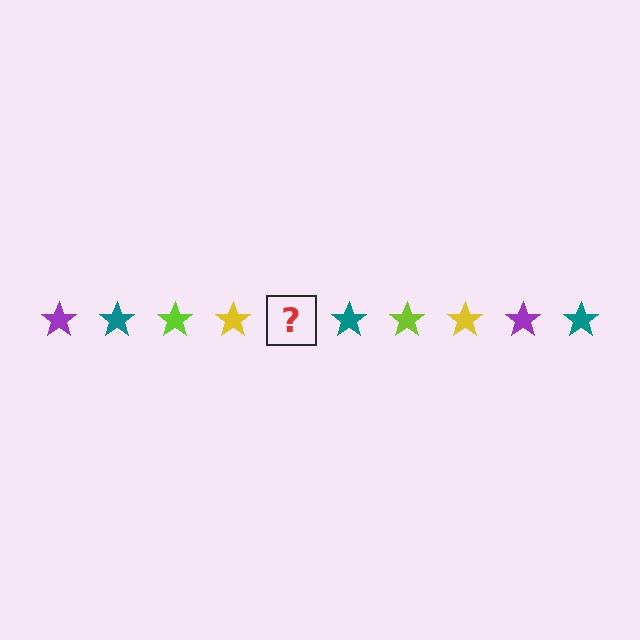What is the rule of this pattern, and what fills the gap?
The rule is that the pattern cycles through purple, teal, lime, yellow stars. The gap should be filled with a purple star.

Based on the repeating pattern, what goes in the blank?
The blank should be a purple star.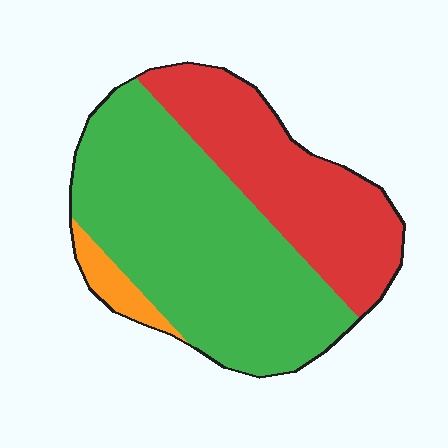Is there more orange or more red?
Red.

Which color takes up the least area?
Orange, at roughly 5%.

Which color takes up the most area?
Green, at roughly 60%.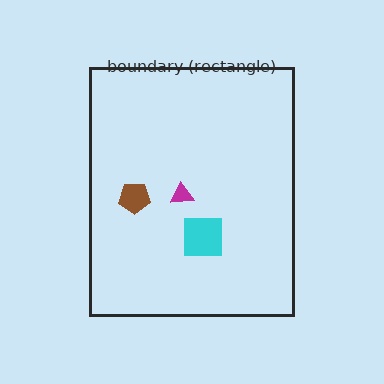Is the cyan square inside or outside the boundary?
Inside.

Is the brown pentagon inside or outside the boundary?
Inside.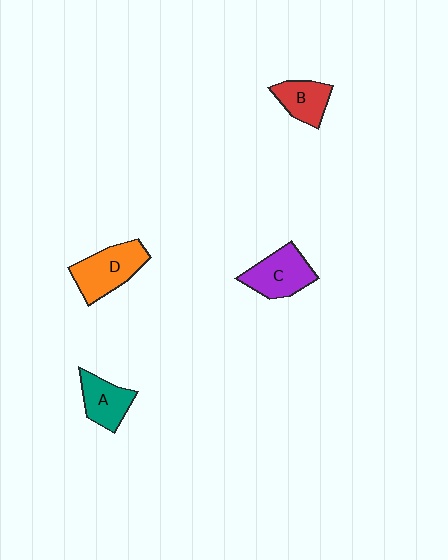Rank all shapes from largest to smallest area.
From largest to smallest: D (orange), C (purple), A (teal), B (red).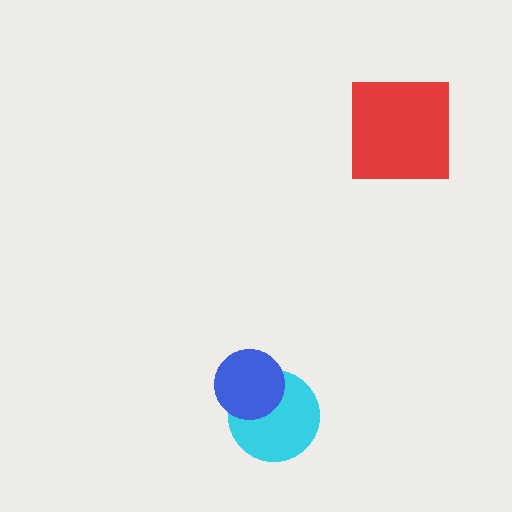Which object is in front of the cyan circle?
The blue circle is in front of the cyan circle.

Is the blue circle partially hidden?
No, no other shape covers it.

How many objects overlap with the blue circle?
1 object overlaps with the blue circle.